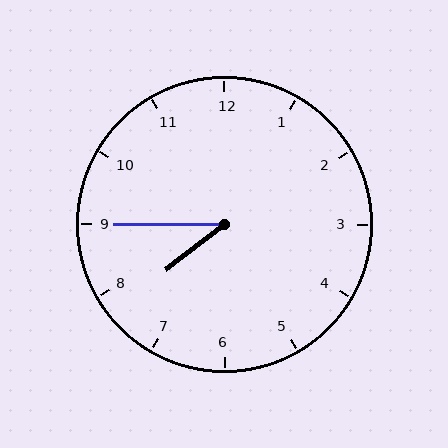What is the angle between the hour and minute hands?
Approximately 38 degrees.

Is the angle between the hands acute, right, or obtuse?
It is acute.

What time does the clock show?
7:45.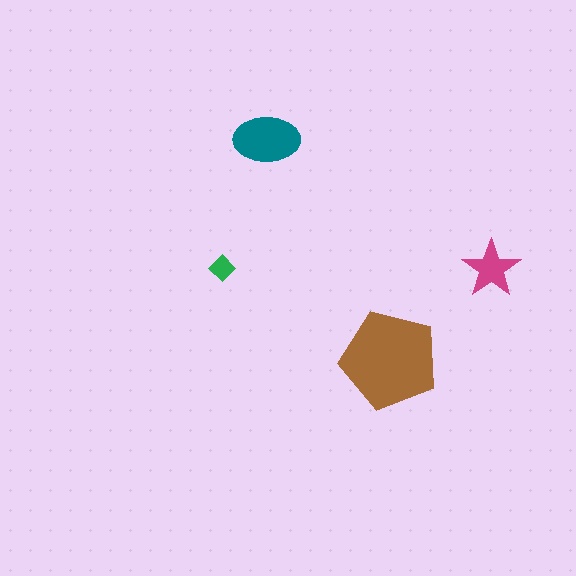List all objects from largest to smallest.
The brown pentagon, the teal ellipse, the magenta star, the green diamond.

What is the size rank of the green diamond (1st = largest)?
4th.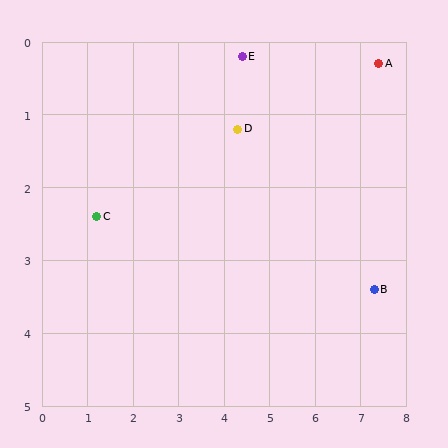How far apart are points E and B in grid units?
Points E and B are about 4.3 grid units apart.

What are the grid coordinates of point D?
Point D is at approximately (4.3, 1.2).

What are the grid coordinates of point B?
Point B is at approximately (7.3, 3.4).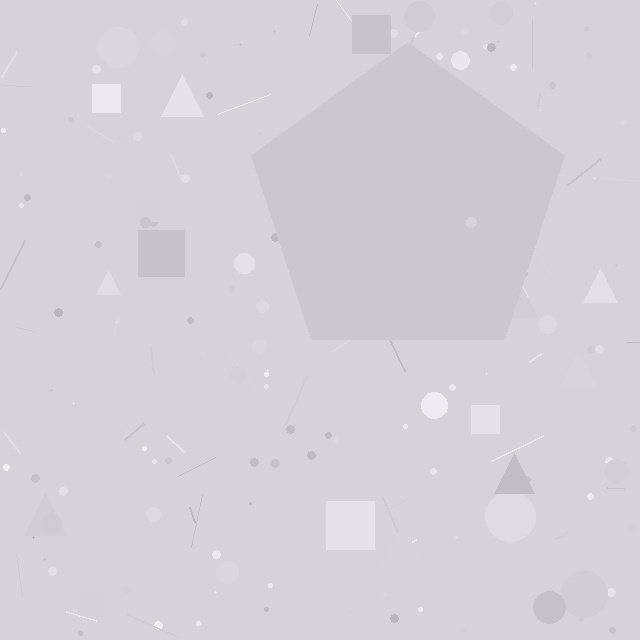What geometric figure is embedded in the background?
A pentagon is embedded in the background.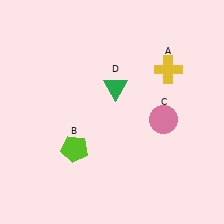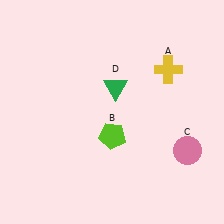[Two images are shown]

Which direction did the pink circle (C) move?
The pink circle (C) moved down.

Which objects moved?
The objects that moved are: the lime pentagon (B), the pink circle (C).